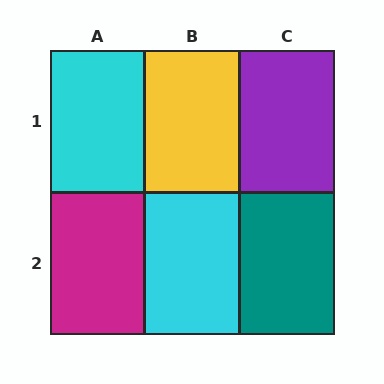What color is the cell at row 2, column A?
Magenta.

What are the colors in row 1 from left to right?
Cyan, yellow, purple.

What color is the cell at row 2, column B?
Cyan.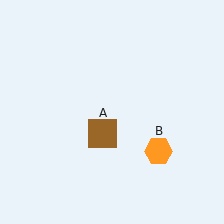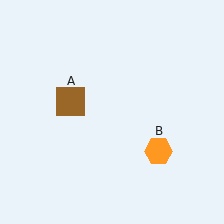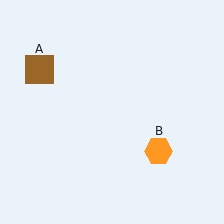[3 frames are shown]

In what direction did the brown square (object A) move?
The brown square (object A) moved up and to the left.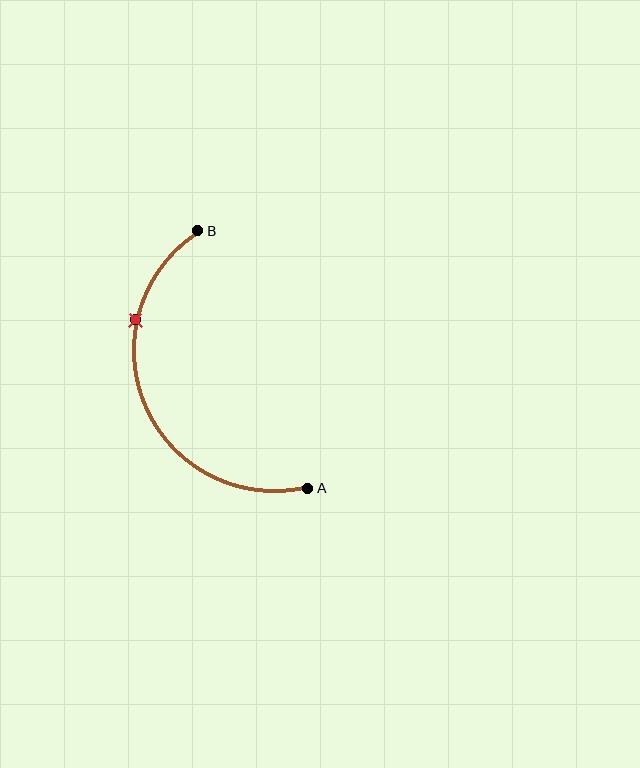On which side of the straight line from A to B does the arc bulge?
The arc bulges to the left of the straight line connecting A and B.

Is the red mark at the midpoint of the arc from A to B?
No. The red mark lies on the arc but is closer to endpoint B. The arc midpoint would be at the point on the curve equidistant along the arc from both A and B.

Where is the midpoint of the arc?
The arc midpoint is the point on the curve farthest from the straight line joining A and B. It sits to the left of that line.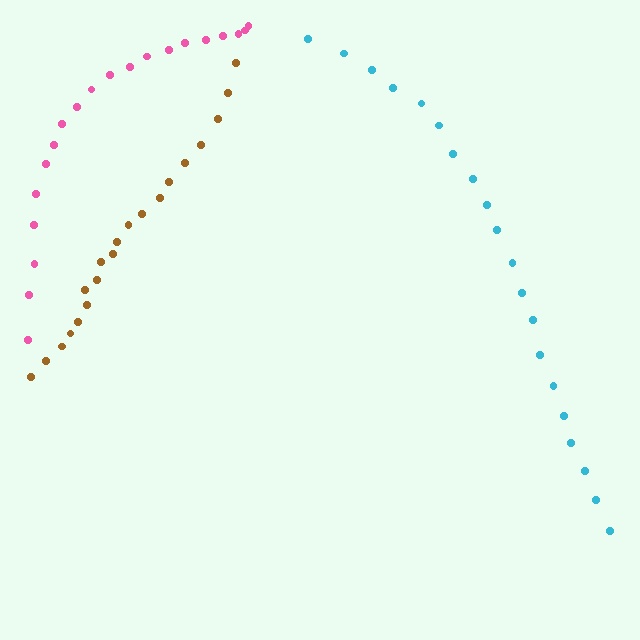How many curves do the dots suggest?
There are 3 distinct paths.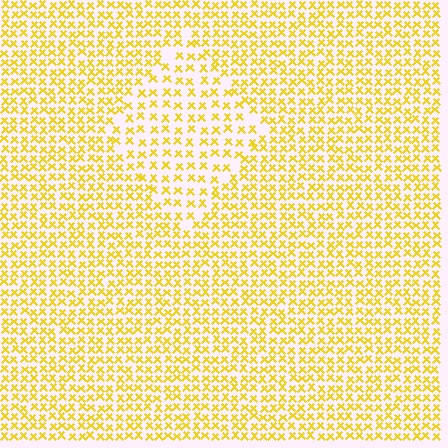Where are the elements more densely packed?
The elements are more densely packed outside the diamond boundary.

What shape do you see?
I see a diamond.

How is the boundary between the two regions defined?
The boundary is defined by a change in element density (approximately 1.7x ratio). All elements are the same color, size, and shape.